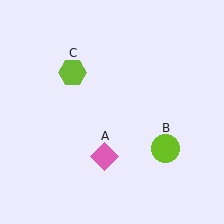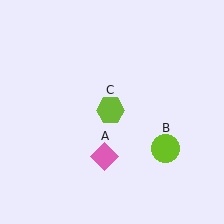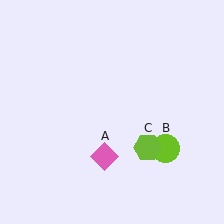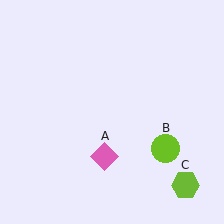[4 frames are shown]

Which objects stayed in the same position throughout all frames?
Pink diamond (object A) and lime circle (object B) remained stationary.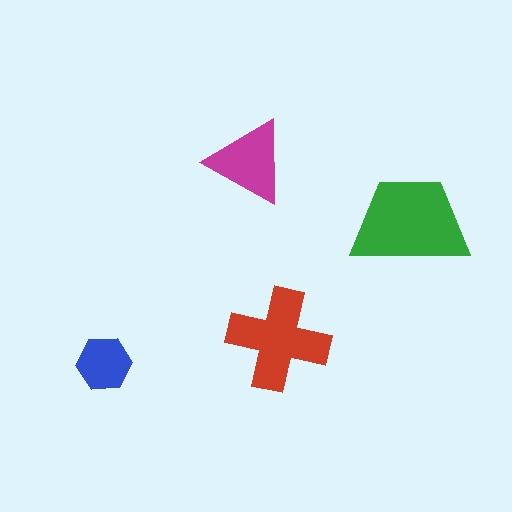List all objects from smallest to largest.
The blue hexagon, the magenta triangle, the red cross, the green trapezoid.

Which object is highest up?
The magenta triangle is topmost.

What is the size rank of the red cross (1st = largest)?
2nd.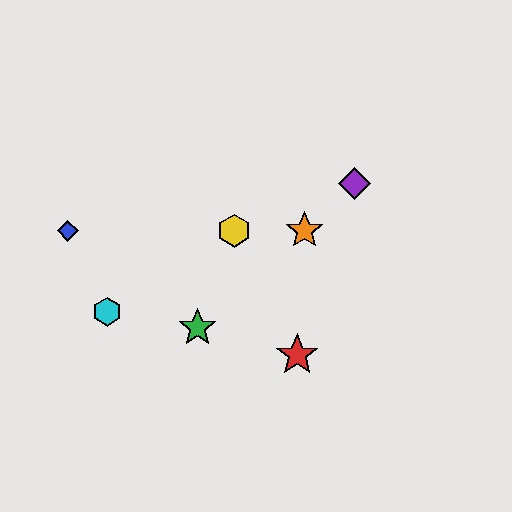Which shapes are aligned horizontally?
The blue diamond, the yellow hexagon, the orange star are aligned horizontally.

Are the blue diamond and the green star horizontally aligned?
No, the blue diamond is at y≈231 and the green star is at y≈328.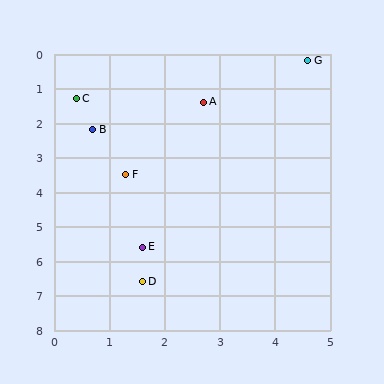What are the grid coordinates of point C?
Point C is at approximately (0.4, 1.3).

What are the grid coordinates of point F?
Point F is at approximately (1.3, 3.5).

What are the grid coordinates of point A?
Point A is at approximately (2.7, 1.4).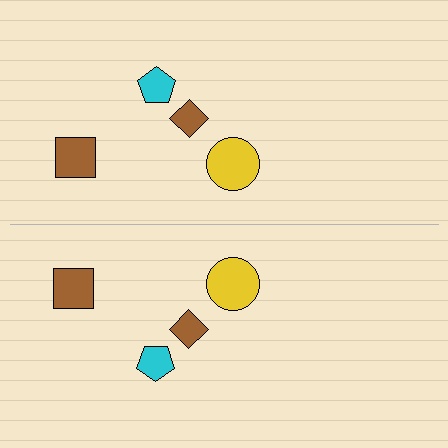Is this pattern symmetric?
Yes, this pattern has bilateral (reflection) symmetry.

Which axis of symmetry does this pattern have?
The pattern has a horizontal axis of symmetry running through the center of the image.